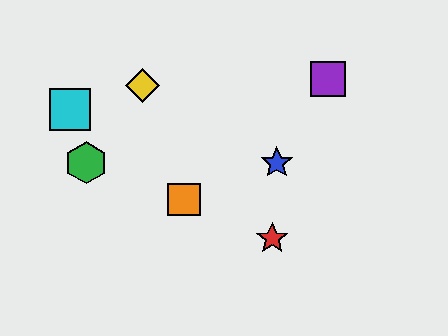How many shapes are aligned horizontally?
2 shapes (the blue star, the green hexagon) are aligned horizontally.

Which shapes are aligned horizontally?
The blue star, the green hexagon are aligned horizontally.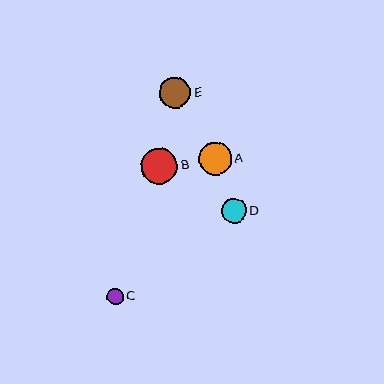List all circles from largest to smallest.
From largest to smallest: B, A, E, D, C.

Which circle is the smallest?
Circle C is the smallest with a size of approximately 16 pixels.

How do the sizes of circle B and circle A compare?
Circle B and circle A are approximately the same size.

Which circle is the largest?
Circle B is the largest with a size of approximately 36 pixels.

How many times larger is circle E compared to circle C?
Circle E is approximately 1.9 times the size of circle C.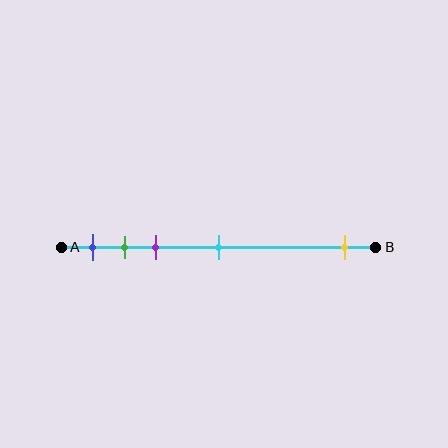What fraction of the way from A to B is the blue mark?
The blue mark is approximately 10% (0.1) of the way from A to B.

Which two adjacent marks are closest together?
The green and purple marks are the closest adjacent pair.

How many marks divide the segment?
There are 5 marks dividing the segment.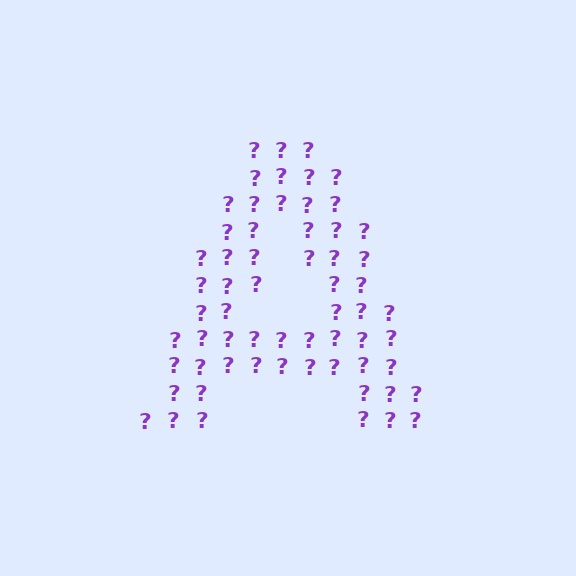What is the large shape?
The large shape is the letter A.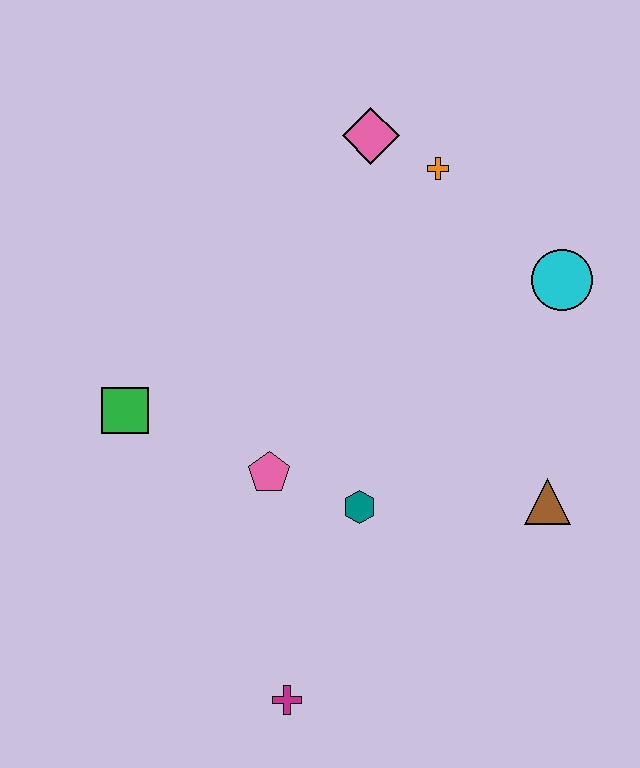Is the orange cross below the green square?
No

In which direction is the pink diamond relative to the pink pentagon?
The pink diamond is above the pink pentagon.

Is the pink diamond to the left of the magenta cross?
No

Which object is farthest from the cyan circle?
The magenta cross is farthest from the cyan circle.